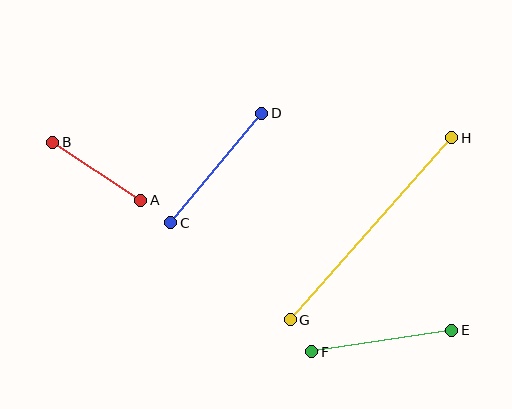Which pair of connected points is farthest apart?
Points G and H are farthest apart.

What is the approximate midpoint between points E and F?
The midpoint is at approximately (382, 341) pixels.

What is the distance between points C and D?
The distance is approximately 143 pixels.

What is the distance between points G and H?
The distance is approximately 243 pixels.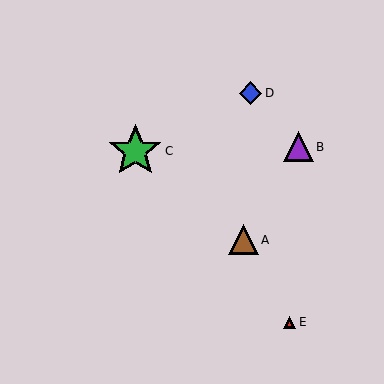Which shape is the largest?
The green star (labeled C) is the largest.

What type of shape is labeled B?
Shape B is a purple triangle.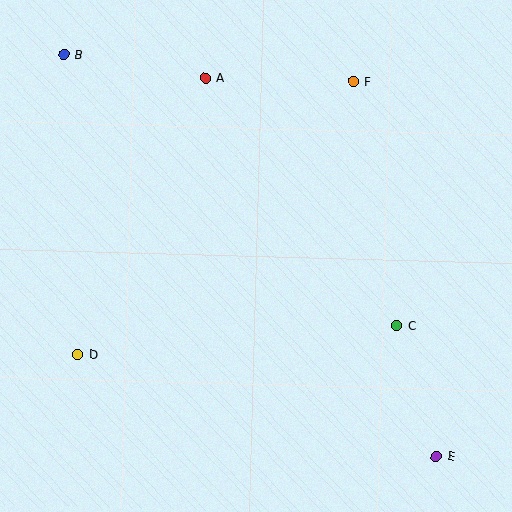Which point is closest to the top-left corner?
Point B is closest to the top-left corner.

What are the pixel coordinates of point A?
Point A is at (205, 78).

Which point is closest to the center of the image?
Point C at (397, 326) is closest to the center.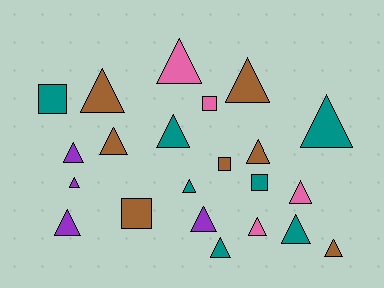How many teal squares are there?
There are 2 teal squares.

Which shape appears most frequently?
Triangle, with 17 objects.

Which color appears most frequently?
Teal, with 7 objects.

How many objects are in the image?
There are 22 objects.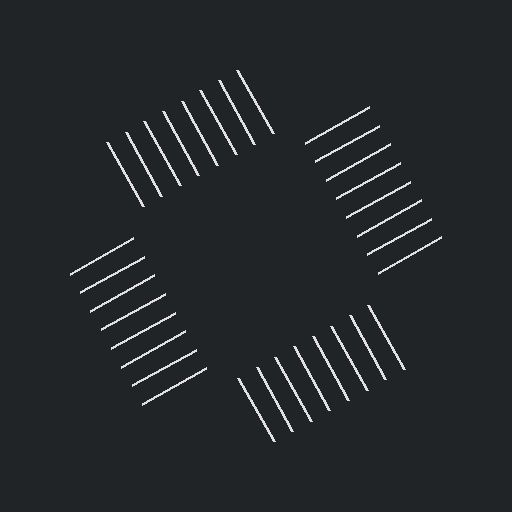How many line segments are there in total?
32 — 8 along each of the 4 edges.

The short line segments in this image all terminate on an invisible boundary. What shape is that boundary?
An illusory square — the line segments terminate on its edges but no continuous stroke is drawn.